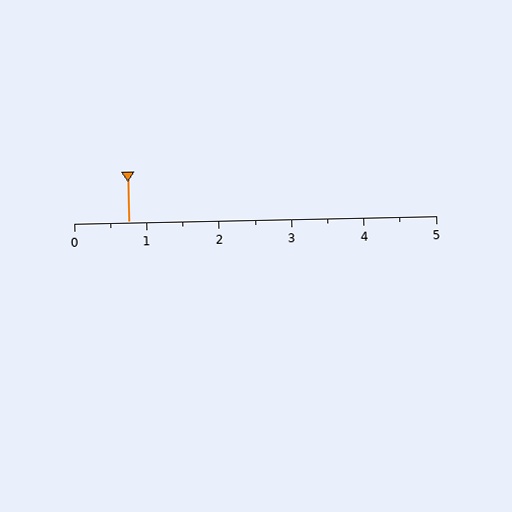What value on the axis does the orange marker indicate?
The marker indicates approximately 0.8.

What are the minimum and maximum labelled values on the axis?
The axis runs from 0 to 5.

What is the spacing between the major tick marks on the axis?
The major ticks are spaced 1 apart.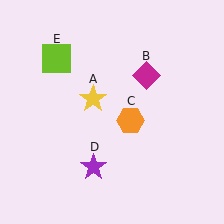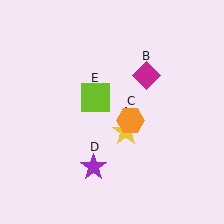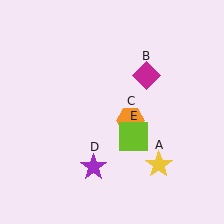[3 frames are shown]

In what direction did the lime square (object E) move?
The lime square (object E) moved down and to the right.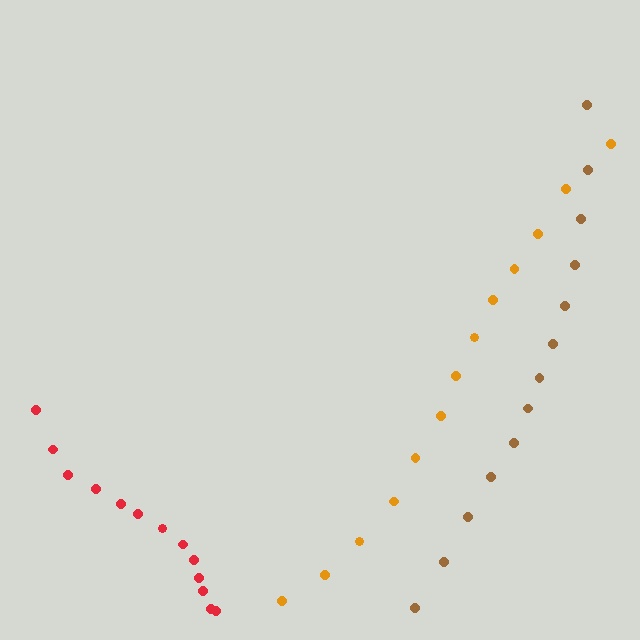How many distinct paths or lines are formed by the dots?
There are 3 distinct paths.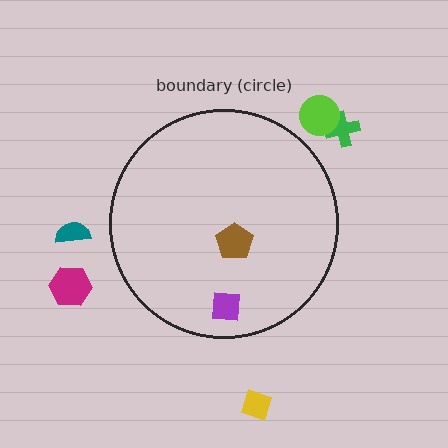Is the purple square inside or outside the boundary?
Inside.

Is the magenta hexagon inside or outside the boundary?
Outside.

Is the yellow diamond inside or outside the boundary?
Outside.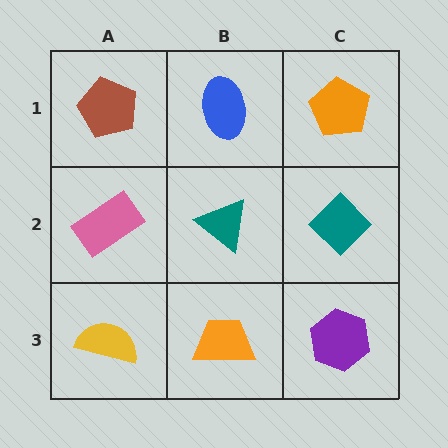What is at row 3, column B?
An orange trapezoid.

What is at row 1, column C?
An orange pentagon.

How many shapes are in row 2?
3 shapes.